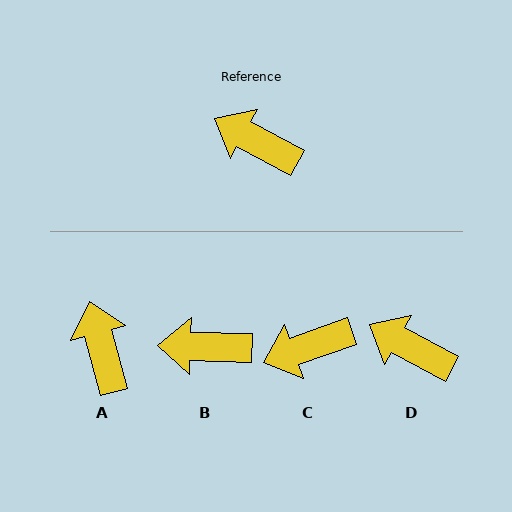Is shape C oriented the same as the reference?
No, it is off by about 48 degrees.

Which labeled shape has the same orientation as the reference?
D.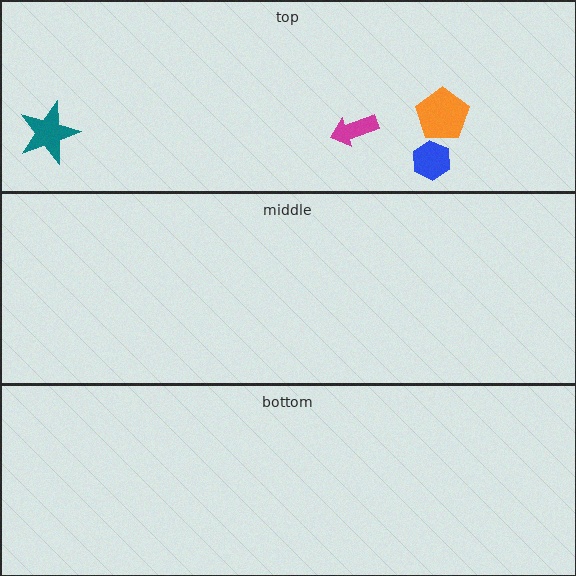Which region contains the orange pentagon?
The top region.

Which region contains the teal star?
The top region.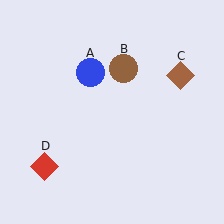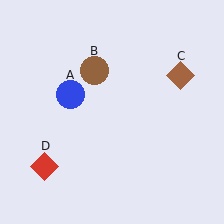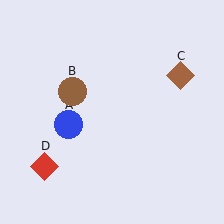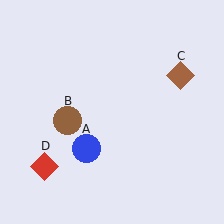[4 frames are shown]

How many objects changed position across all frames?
2 objects changed position: blue circle (object A), brown circle (object B).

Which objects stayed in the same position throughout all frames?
Brown diamond (object C) and red diamond (object D) remained stationary.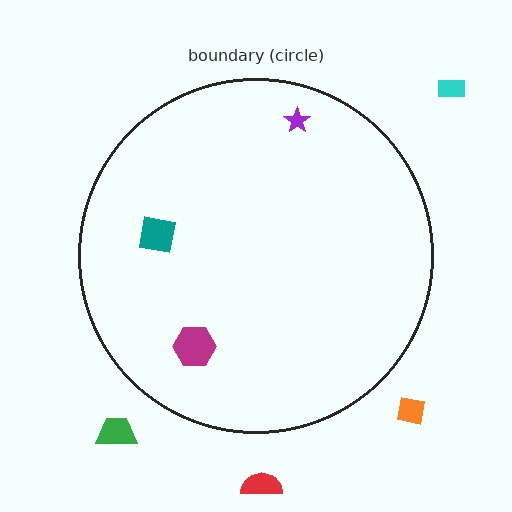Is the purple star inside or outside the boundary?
Inside.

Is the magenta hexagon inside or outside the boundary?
Inside.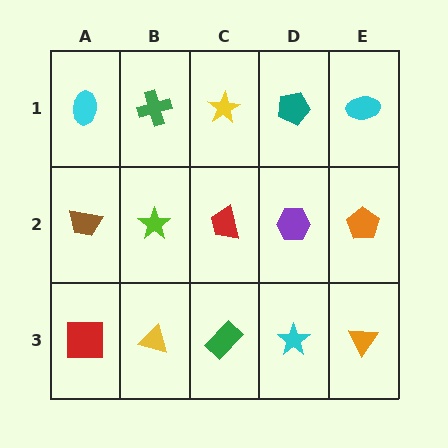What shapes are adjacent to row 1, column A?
A brown trapezoid (row 2, column A), a green cross (row 1, column B).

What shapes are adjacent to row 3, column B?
A lime star (row 2, column B), a red square (row 3, column A), a green rectangle (row 3, column C).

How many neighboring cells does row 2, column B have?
4.